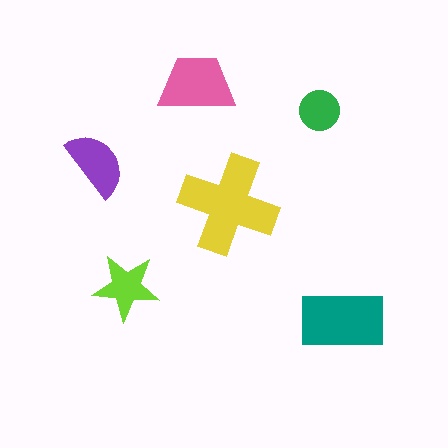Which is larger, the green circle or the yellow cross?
The yellow cross.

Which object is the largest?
The yellow cross.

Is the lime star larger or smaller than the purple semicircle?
Smaller.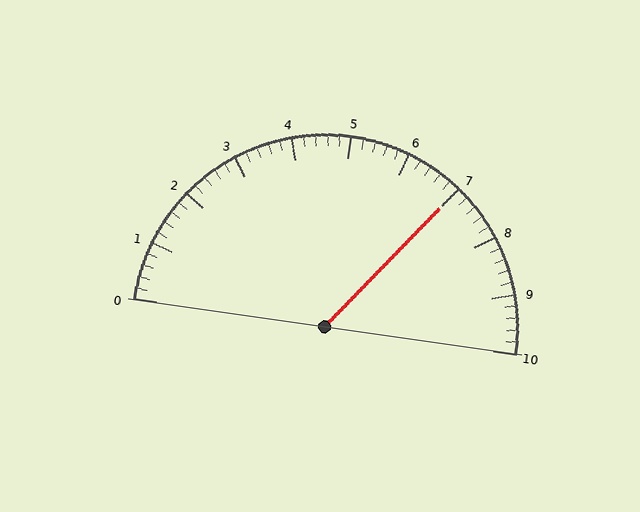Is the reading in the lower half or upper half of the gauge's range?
The reading is in the upper half of the range (0 to 10).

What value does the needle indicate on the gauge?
The needle indicates approximately 7.0.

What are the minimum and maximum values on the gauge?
The gauge ranges from 0 to 10.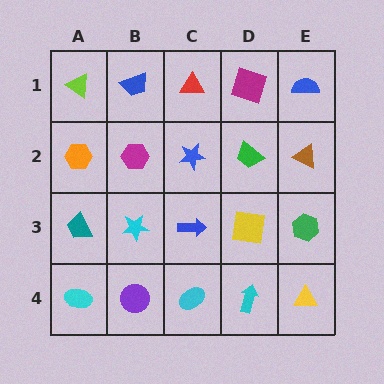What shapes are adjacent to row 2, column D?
A magenta square (row 1, column D), a yellow square (row 3, column D), a blue star (row 2, column C), a brown triangle (row 2, column E).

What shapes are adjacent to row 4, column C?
A blue arrow (row 3, column C), a purple circle (row 4, column B), a cyan arrow (row 4, column D).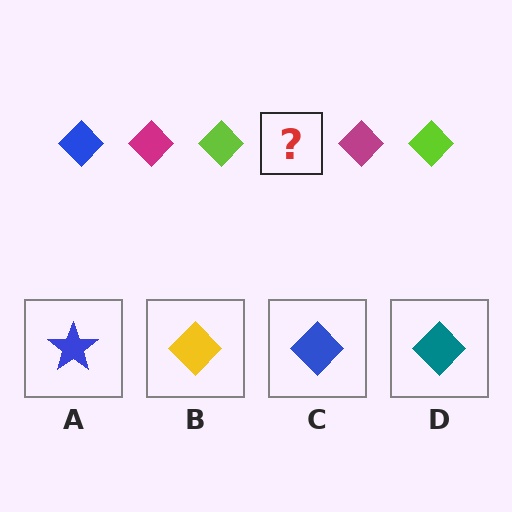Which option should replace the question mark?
Option C.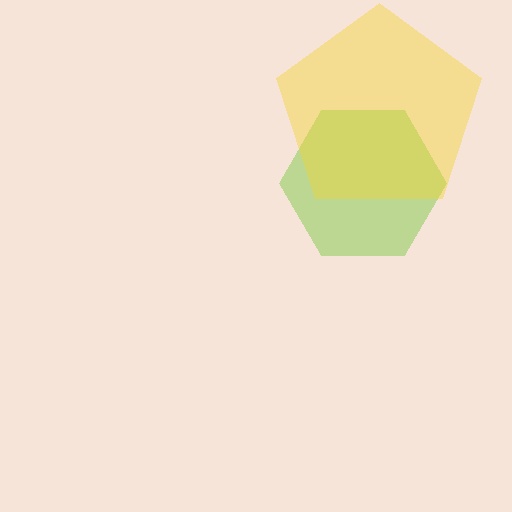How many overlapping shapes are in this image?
There are 2 overlapping shapes in the image.